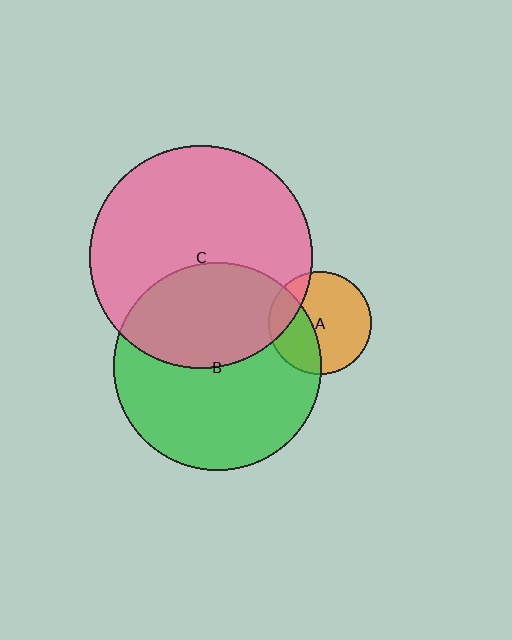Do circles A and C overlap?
Yes.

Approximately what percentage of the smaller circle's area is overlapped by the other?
Approximately 20%.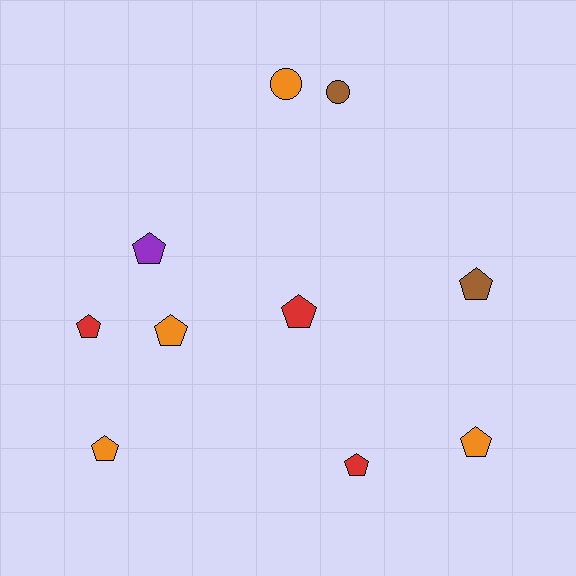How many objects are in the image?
There are 10 objects.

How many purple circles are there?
There are no purple circles.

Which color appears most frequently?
Orange, with 4 objects.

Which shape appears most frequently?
Pentagon, with 8 objects.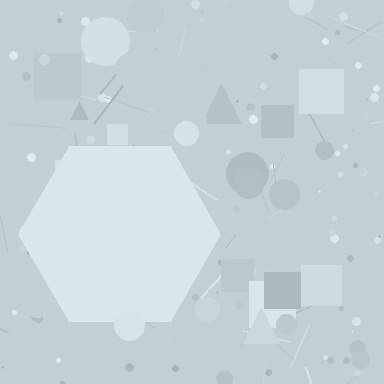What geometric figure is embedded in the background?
A hexagon is embedded in the background.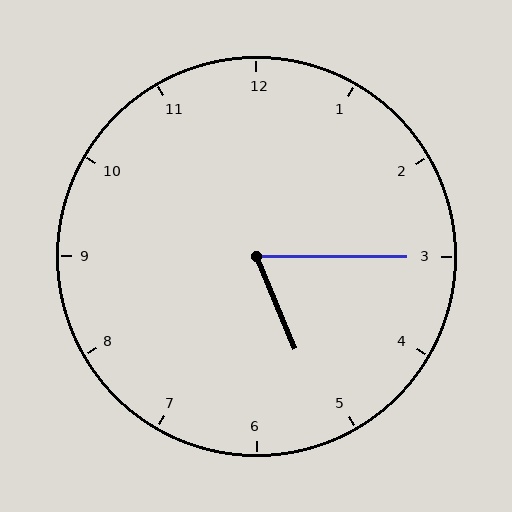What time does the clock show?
5:15.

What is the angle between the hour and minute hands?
Approximately 68 degrees.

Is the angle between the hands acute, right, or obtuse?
It is acute.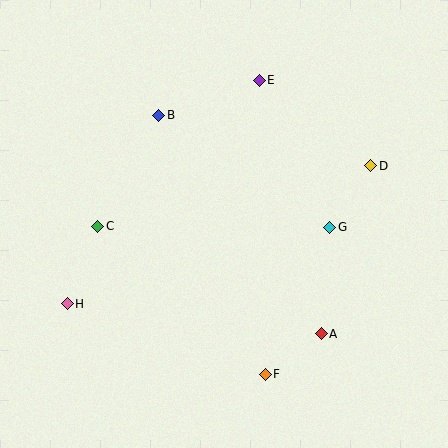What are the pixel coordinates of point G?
Point G is at (330, 227).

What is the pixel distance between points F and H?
The distance between F and H is 210 pixels.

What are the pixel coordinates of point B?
Point B is at (159, 115).